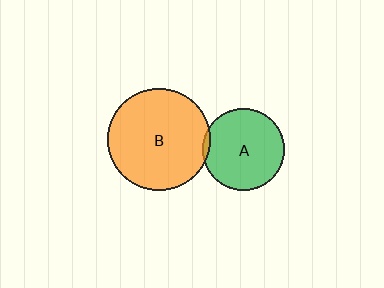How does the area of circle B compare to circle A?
Approximately 1.5 times.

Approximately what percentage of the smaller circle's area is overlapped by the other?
Approximately 5%.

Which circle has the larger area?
Circle B (orange).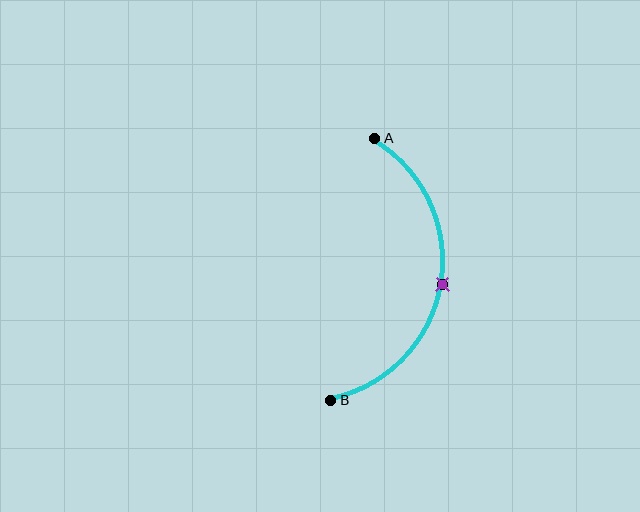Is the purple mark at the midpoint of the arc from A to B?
Yes. The purple mark lies on the arc at equal arc-length from both A and B — it is the arc midpoint.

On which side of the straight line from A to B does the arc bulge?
The arc bulges to the right of the straight line connecting A and B.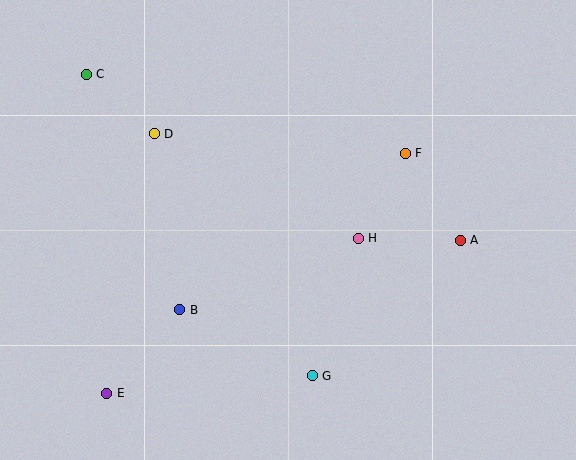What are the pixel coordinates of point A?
Point A is at (460, 240).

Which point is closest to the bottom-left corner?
Point E is closest to the bottom-left corner.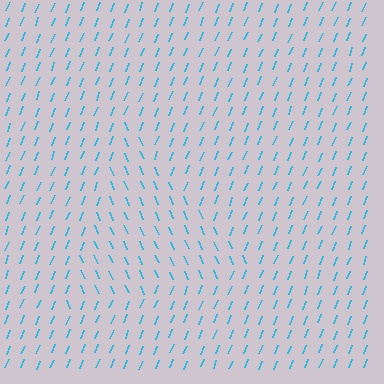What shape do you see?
I see a triangle.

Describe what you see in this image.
The image is filled with small cyan line segments. A triangle region in the image has lines oriented differently from the surrounding lines, creating a visible texture boundary.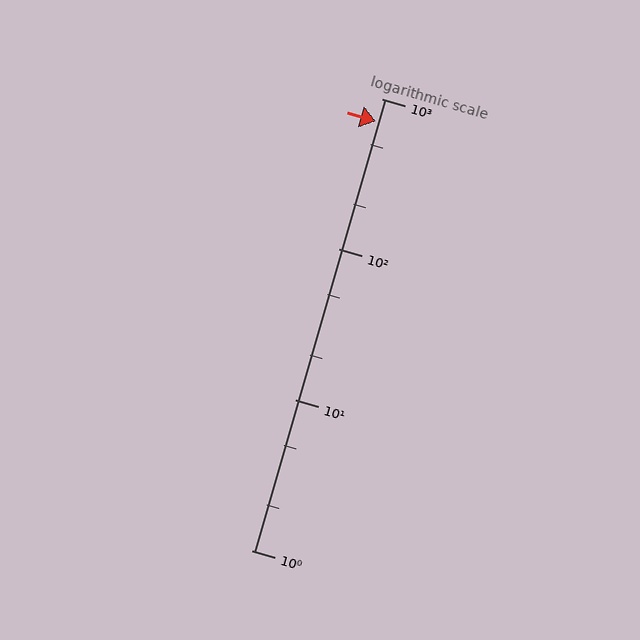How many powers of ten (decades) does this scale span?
The scale spans 3 decades, from 1 to 1000.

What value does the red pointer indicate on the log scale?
The pointer indicates approximately 710.